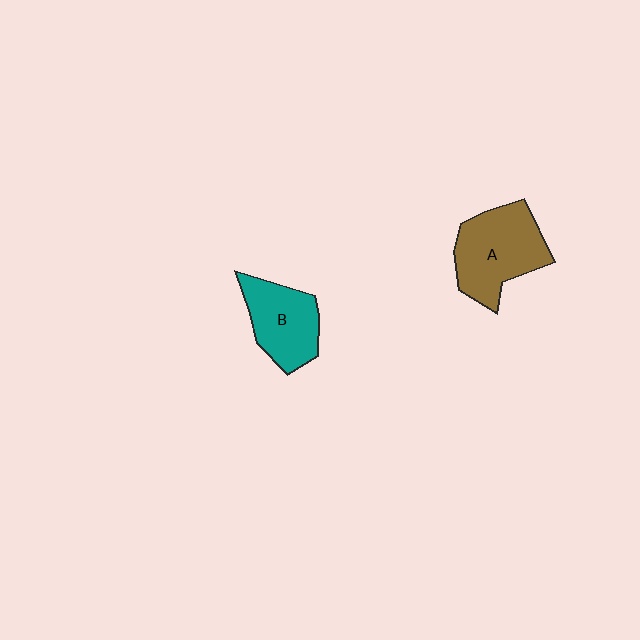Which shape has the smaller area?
Shape B (teal).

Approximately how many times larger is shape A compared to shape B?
Approximately 1.3 times.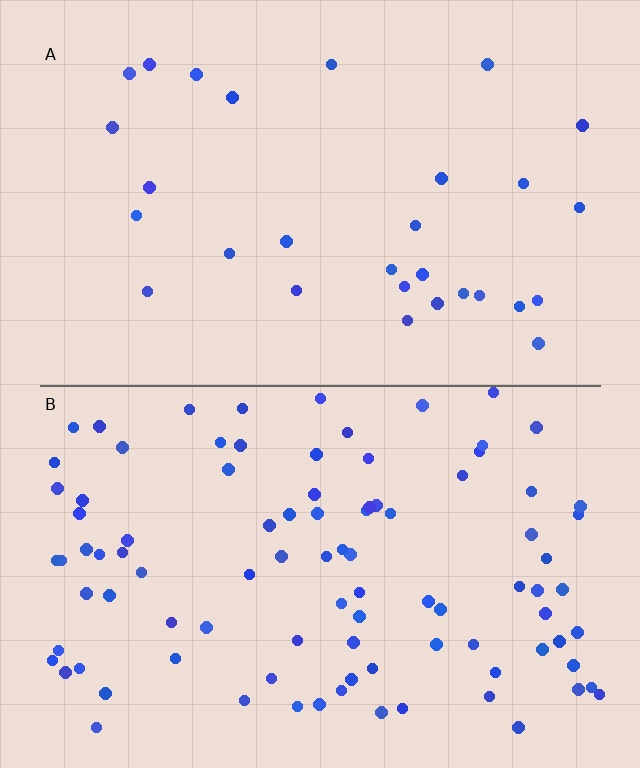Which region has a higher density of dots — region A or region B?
B (the bottom).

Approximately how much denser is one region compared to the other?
Approximately 3.2× — region B over region A.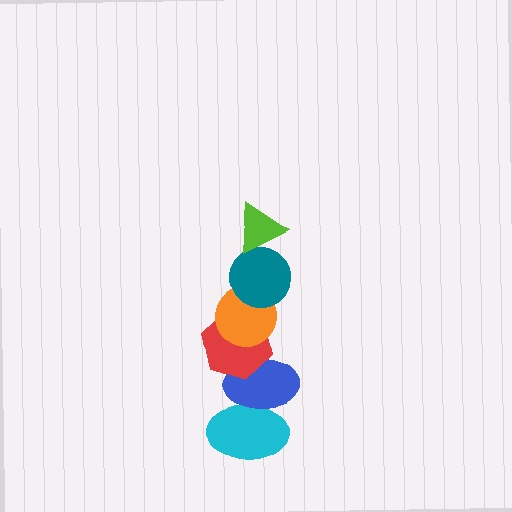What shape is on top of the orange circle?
The teal circle is on top of the orange circle.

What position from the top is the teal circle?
The teal circle is 2nd from the top.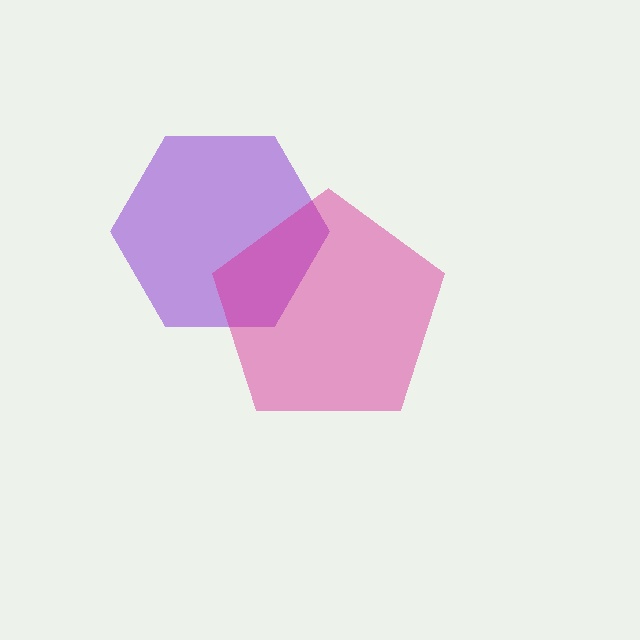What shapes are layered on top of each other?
The layered shapes are: a purple hexagon, a magenta pentagon.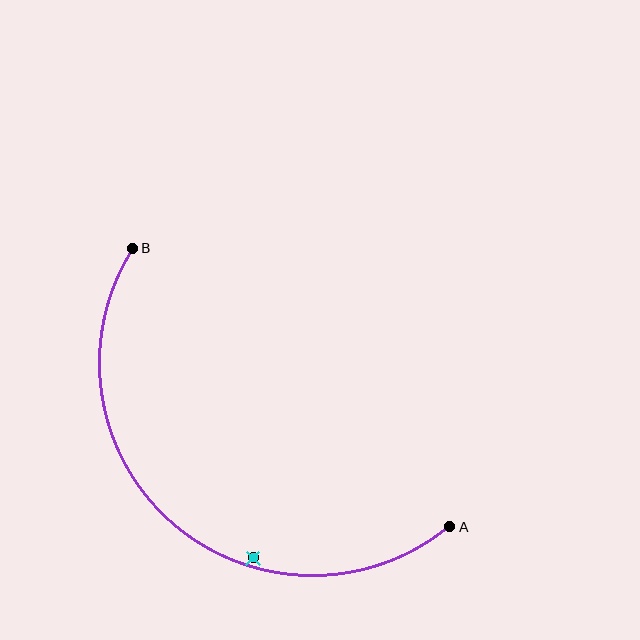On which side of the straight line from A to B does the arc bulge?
The arc bulges below and to the left of the straight line connecting A and B.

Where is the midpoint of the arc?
The arc midpoint is the point on the curve farthest from the straight line joining A and B. It sits below and to the left of that line.